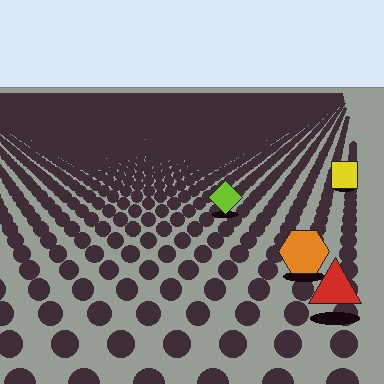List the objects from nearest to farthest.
From nearest to farthest: the red triangle, the orange hexagon, the lime diamond, the yellow square.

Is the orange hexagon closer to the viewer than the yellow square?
Yes. The orange hexagon is closer — you can tell from the texture gradient: the ground texture is coarser near it.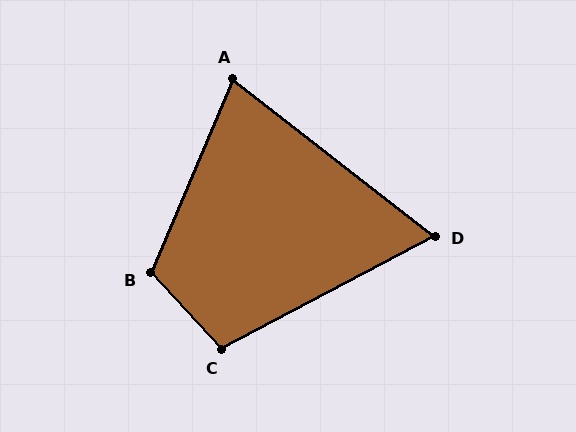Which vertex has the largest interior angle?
B, at approximately 114 degrees.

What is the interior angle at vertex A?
Approximately 75 degrees (acute).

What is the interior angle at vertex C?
Approximately 105 degrees (obtuse).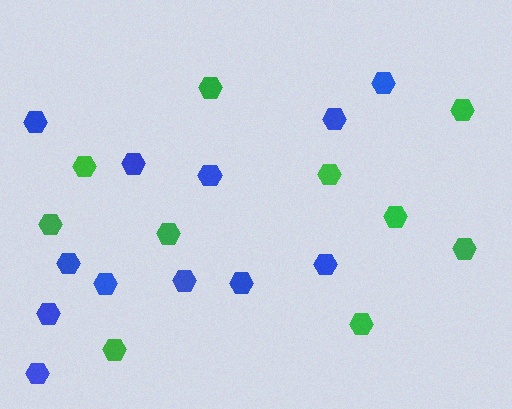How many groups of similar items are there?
There are 2 groups: one group of green hexagons (10) and one group of blue hexagons (12).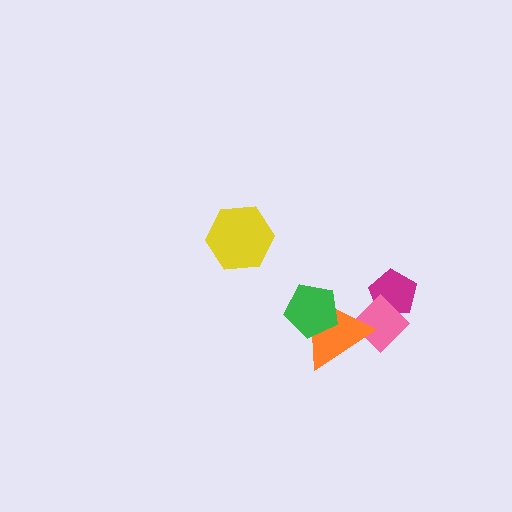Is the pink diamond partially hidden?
Yes, it is partially covered by another shape.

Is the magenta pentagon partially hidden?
Yes, it is partially covered by another shape.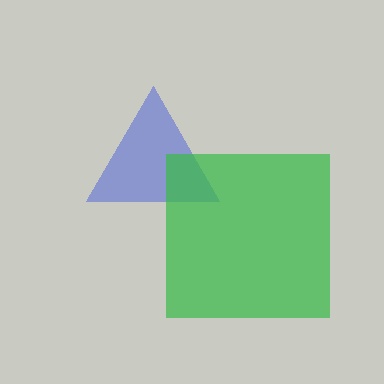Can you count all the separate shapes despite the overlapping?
Yes, there are 2 separate shapes.